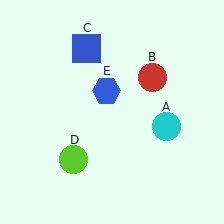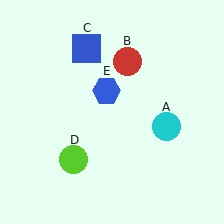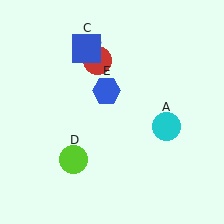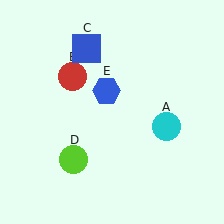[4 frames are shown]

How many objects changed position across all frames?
1 object changed position: red circle (object B).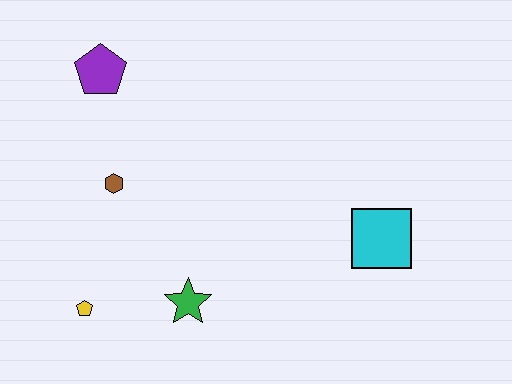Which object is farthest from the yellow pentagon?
The cyan square is farthest from the yellow pentagon.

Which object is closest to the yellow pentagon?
The green star is closest to the yellow pentagon.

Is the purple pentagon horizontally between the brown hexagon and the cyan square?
No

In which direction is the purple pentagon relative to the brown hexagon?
The purple pentagon is above the brown hexagon.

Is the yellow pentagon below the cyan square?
Yes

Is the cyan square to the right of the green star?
Yes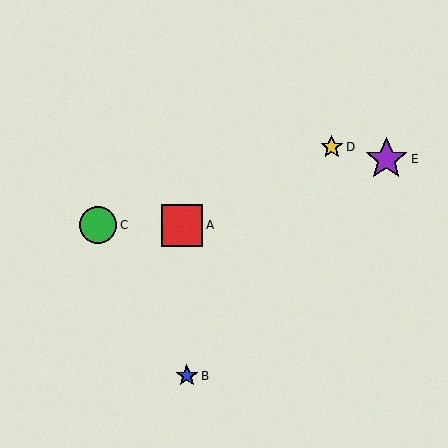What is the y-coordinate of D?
Object D is at y≈147.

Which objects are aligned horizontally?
Objects A, C are aligned horizontally.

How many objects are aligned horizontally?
2 objects (A, C) are aligned horizontally.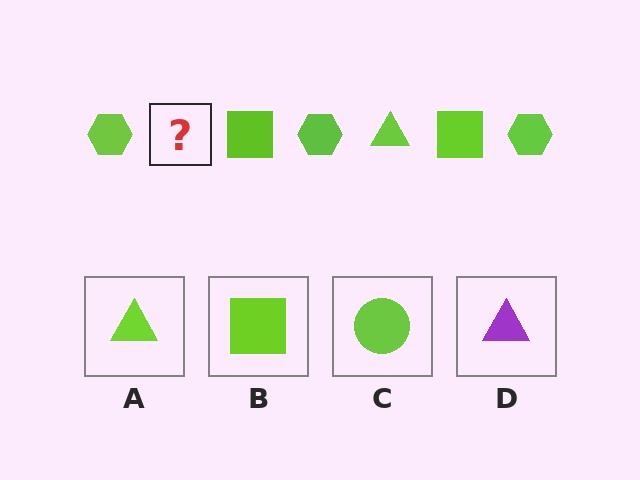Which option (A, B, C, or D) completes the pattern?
A.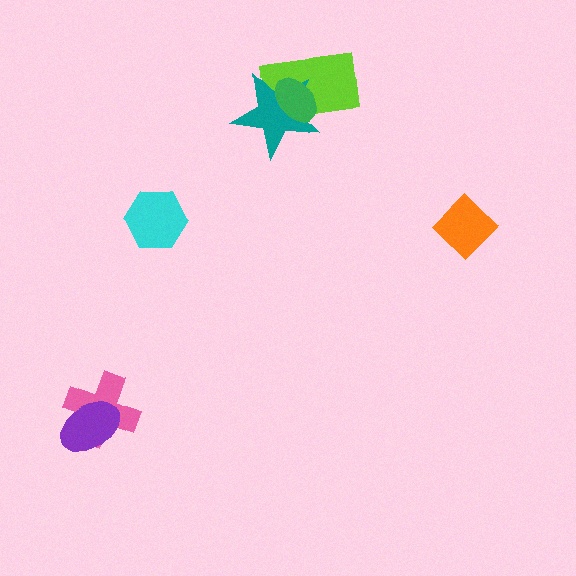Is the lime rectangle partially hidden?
Yes, it is partially covered by another shape.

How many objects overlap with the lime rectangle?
2 objects overlap with the lime rectangle.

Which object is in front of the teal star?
The green ellipse is in front of the teal star.